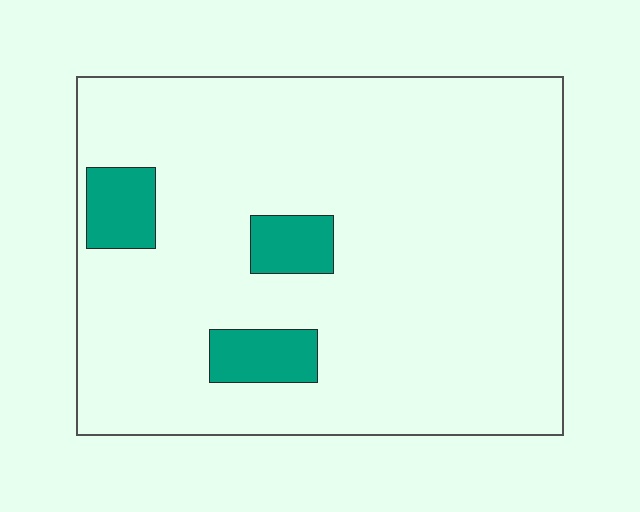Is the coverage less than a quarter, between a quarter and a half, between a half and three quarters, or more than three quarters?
Less than a quarter.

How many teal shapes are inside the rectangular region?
3.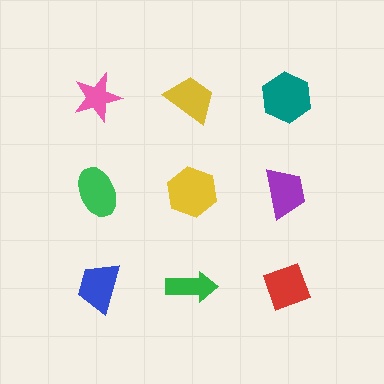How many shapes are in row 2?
3 shapes.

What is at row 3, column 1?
A blue trapezoid.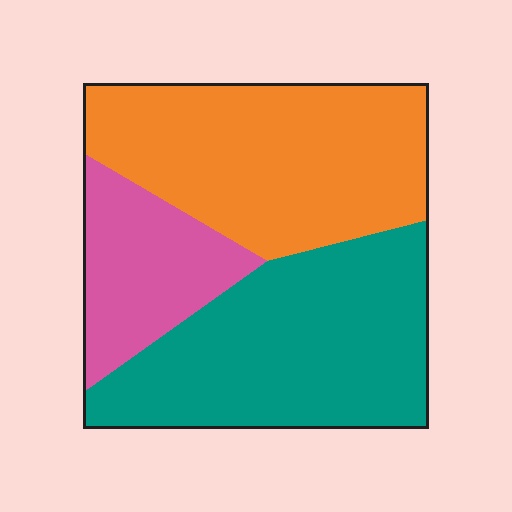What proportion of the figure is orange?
Orange takes up about two fifths (2/5) of the figure.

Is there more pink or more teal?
Teal.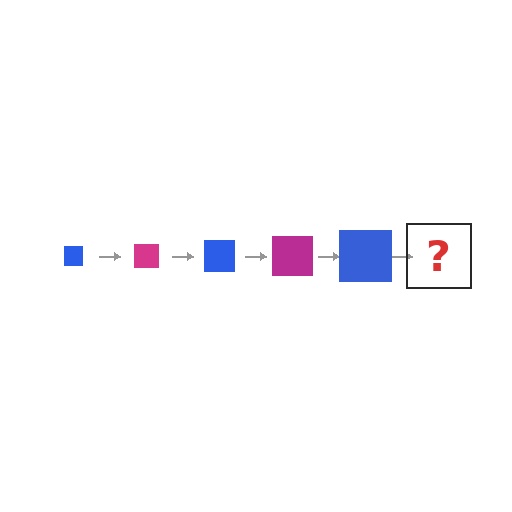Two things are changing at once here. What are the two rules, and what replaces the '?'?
The two rules are that the square grows larger each step and the color cycles through blue and magenta. The '?' should be a magenta square, larger than the previous one.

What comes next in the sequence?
The next element should be a magenta square, larger than the previous one.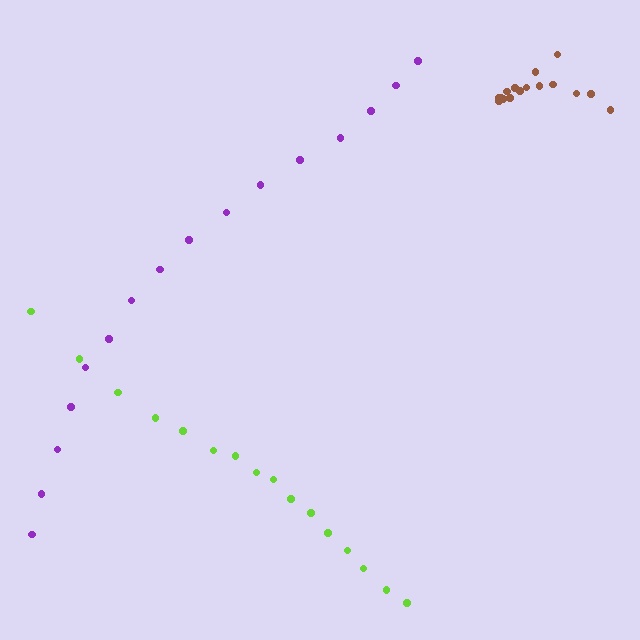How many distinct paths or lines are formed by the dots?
There are 3 distinct paths.